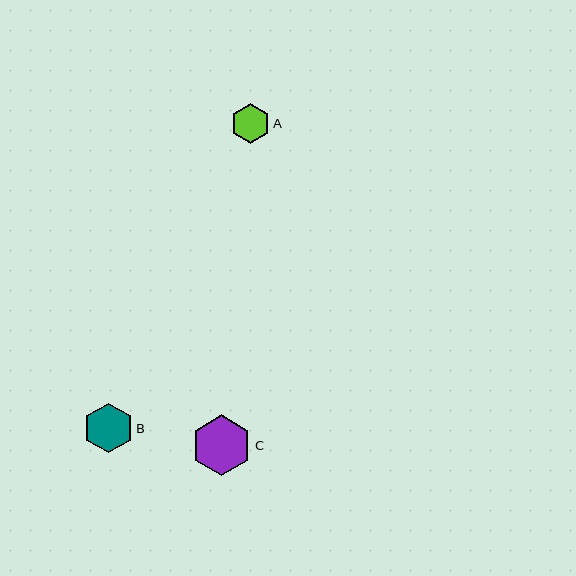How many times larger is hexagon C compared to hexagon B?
Hexagon C is approximately 1.2 times the size of hexagon B.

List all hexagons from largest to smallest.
From largest to smallest: C, B, A.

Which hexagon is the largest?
Hexagon C is the largest with a size of approximately 61 pixels.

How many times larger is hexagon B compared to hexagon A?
Hexagon B is approximately 1.3 times the size of hexagon A.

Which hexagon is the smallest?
Hexagon A is the smallest with a size of approximately 40 pixels.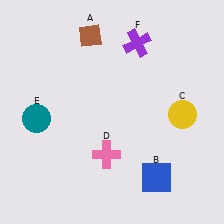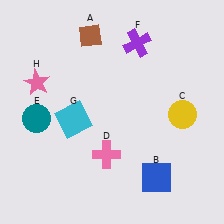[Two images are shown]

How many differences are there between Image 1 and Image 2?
There are 2 differences between the two images.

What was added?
A cyan square (G), a pink star (H) were added in Image 2.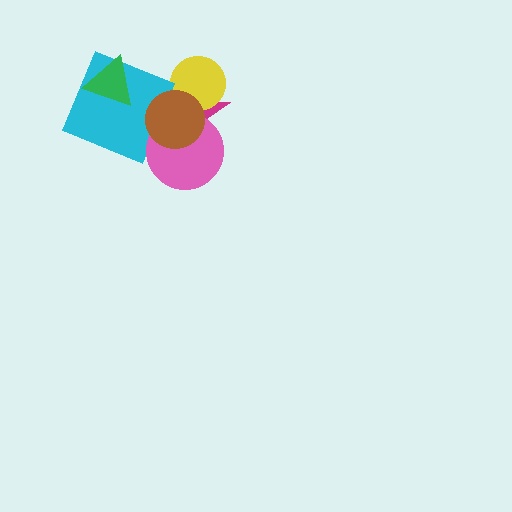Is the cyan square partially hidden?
Yes, it is partially covered by another shape.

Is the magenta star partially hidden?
Yes, it is partially covered by another shape.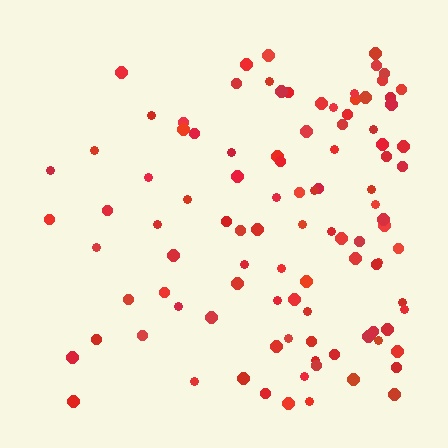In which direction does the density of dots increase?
From left to right, with the right side densest.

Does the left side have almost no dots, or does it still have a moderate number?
Still a moderate number, just noticeably fewer than the right.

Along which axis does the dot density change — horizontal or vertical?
Horizontal.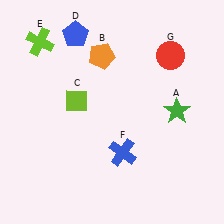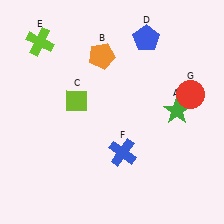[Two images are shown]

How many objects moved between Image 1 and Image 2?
2 objects moved between the two images.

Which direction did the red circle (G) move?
The red circle (G) moved down.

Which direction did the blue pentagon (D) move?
The blue pentagon (D) moved right.